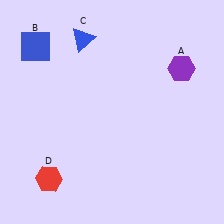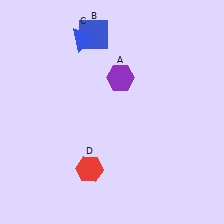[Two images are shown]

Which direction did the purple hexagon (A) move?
The purple hexagon (A) moved left.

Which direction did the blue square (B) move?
The blue square (B) moved right.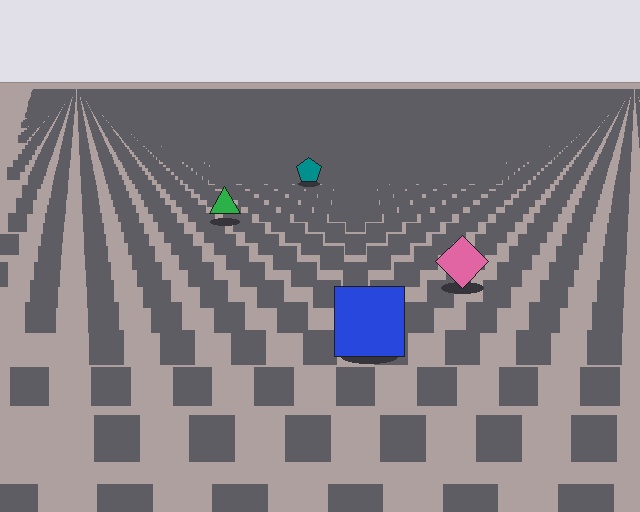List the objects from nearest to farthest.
From nearest to farthest: the blue square, the pink diamond, the green triangle, the teal pentagon.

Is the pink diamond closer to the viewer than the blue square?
No. The blue square is closer — you can tell from the texture gradient: the ground texture is coarser near it.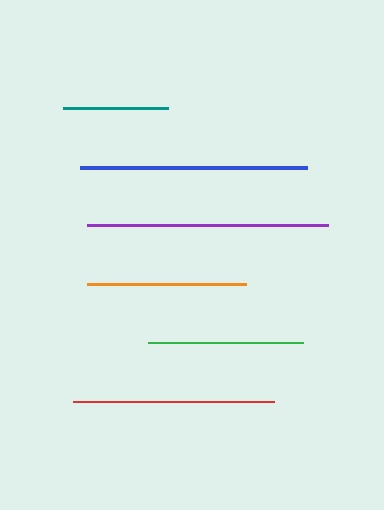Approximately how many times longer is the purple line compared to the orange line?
The purple line is approximately 1.5 times the length of the orange line.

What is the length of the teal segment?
The teal segment is approximately 106 pixels long.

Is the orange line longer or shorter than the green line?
The orange line is longer than the green line.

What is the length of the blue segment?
The blue segment is approximately 227 pixels long.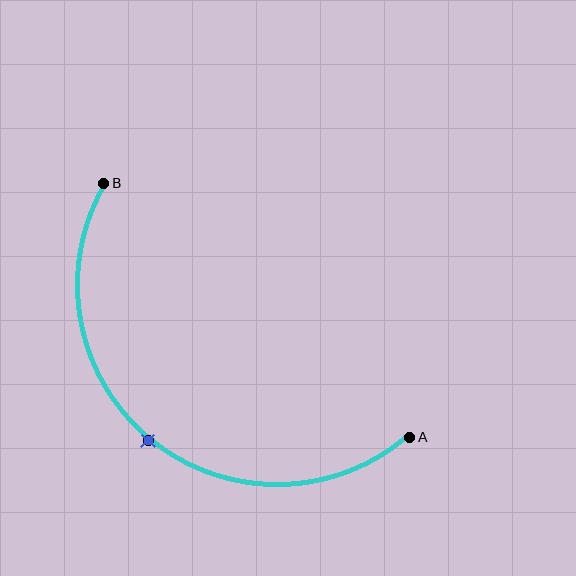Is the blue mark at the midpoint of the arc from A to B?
Yes. The blue mark lies on the arc at equal arc-length from both A and B — it is the arc midpoint.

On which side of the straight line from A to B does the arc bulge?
The arc bulges below and to the left of the straight line connecting A and B.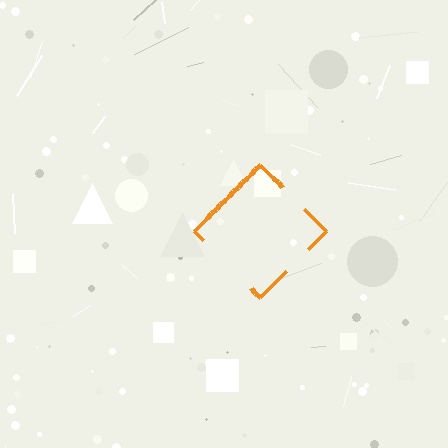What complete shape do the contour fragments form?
The contour fragments form a diamond.